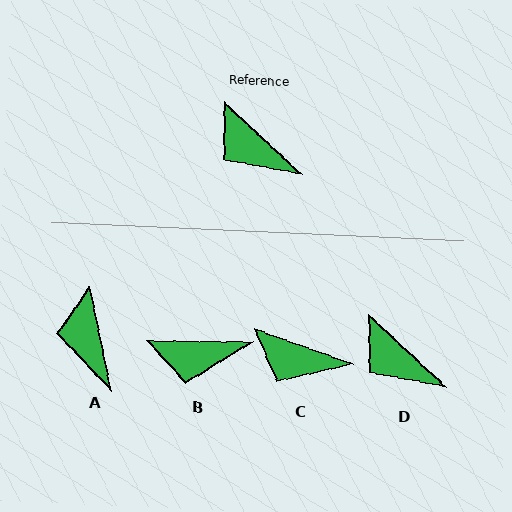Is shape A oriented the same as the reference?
No, it is off by about 36 degrees.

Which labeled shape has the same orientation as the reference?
D.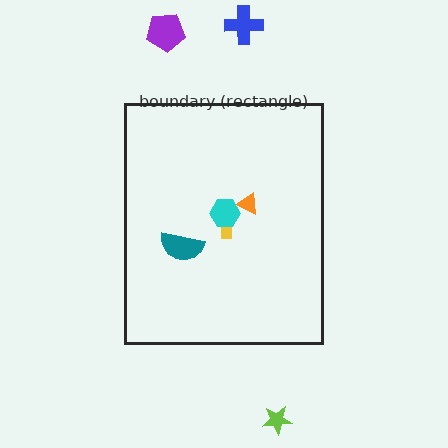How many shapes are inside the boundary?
4 inside, 3 outside.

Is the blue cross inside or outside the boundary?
Outside.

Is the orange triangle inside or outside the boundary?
Inside.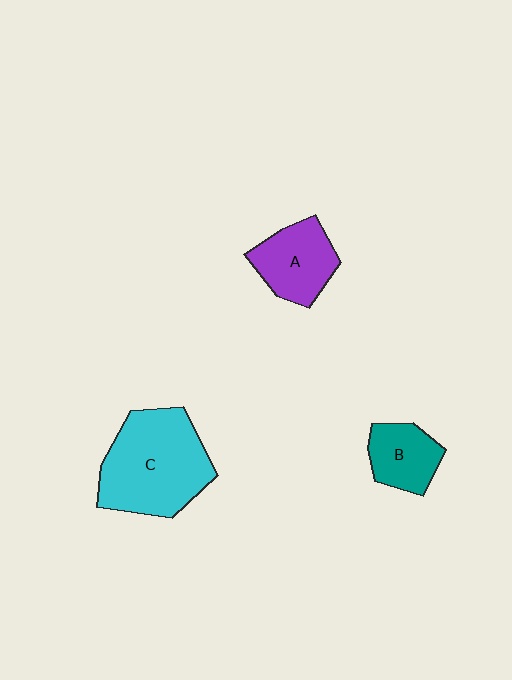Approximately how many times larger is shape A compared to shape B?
Approximately 1.3 times.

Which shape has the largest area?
Shape C (cyan).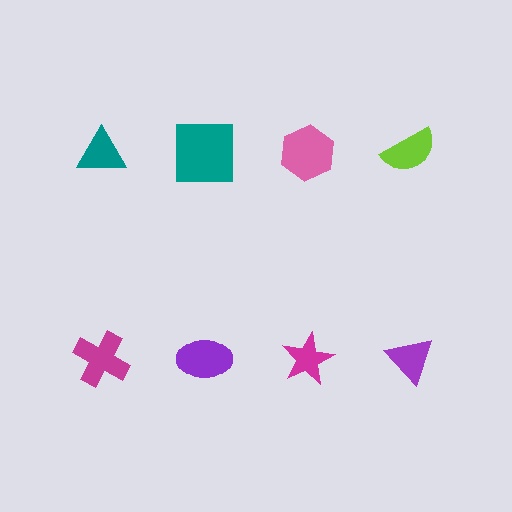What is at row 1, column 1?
A teal triangle.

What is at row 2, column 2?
A purple ellipse.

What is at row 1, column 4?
A lime semicircle.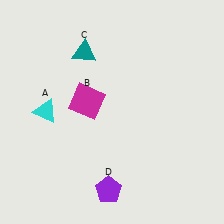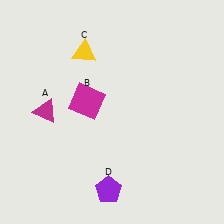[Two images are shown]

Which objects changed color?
A changed from cyan to magenta. C changed from teal to yellow.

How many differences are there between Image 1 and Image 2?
There are 2 differences between the two images.